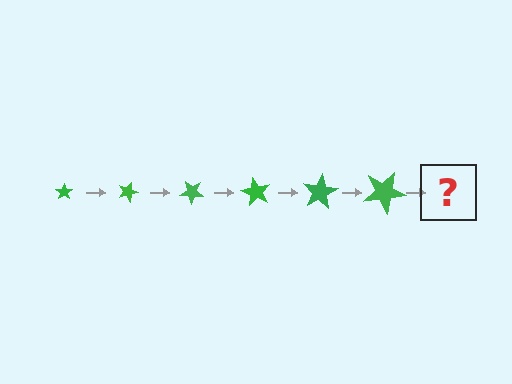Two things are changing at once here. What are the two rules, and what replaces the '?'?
The two rules are that the star grows larger each step and it rotates 20 degrees each step. The '?' should be a star, larger than the previous one and rotated 120 degrees from the start.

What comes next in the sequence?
The next element should be a star, larger than the previous one and rotated 120 degrees from the start.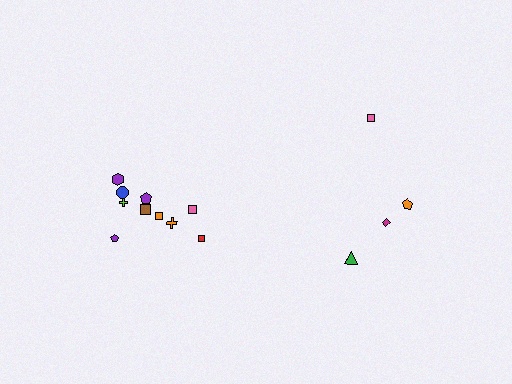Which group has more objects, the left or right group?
The left group.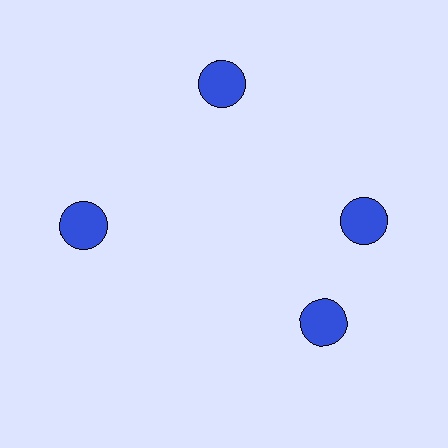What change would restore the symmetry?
The symmetry would be restored by rotating it back into even spacing with its neighbors so that all 4 circles sit at equal angles and equal distance from the center.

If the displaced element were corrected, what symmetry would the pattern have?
It would have 4-fold rotational symmetry — the pattern would map onto itself every 90 degrees.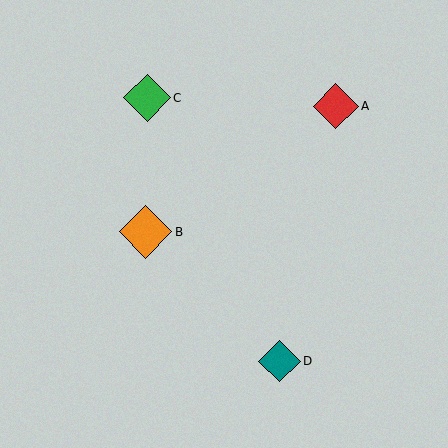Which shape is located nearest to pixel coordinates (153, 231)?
The orange diamond (labeled B) at (145, 232) is nearest to that location.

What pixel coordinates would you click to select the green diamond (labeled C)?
Click at (147, 98) to select the green diamond C.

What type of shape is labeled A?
Shape A is a red diamond.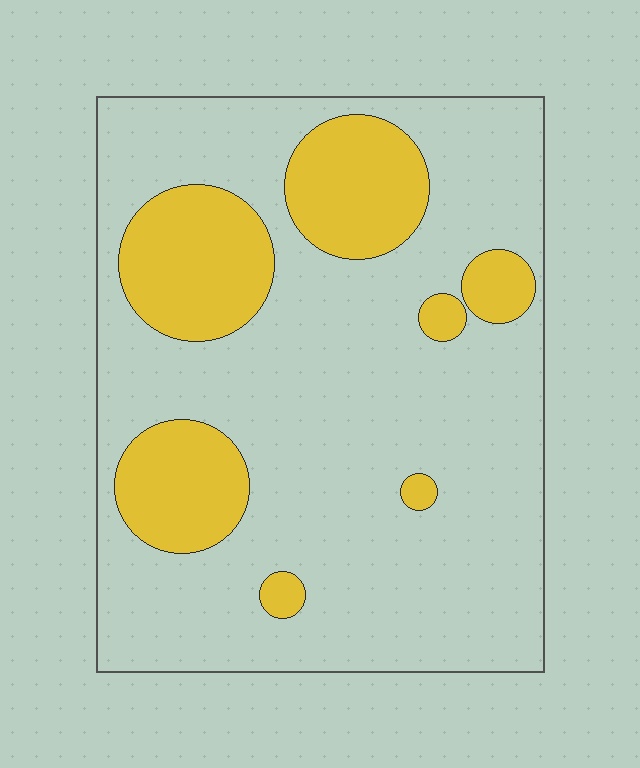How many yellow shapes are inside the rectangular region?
7.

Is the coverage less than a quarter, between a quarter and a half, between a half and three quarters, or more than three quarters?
Less than a quarter.